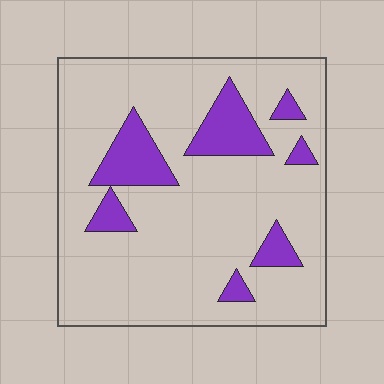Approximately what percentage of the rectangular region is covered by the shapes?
Approximately 15%.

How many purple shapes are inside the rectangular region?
7.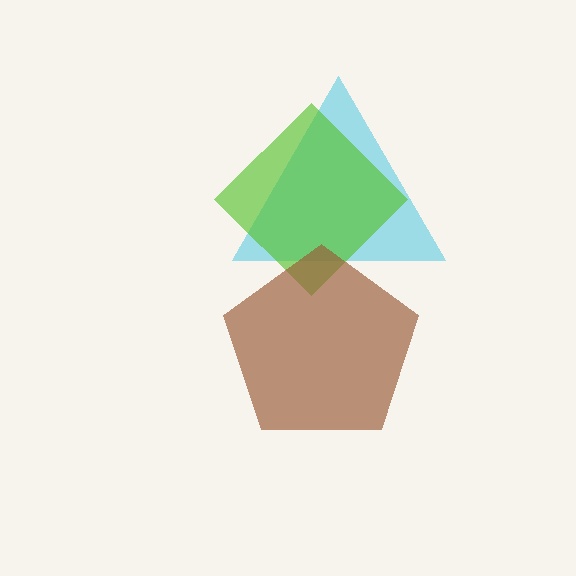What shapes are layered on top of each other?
The layered shapes are: a cyan triangle, a lime diamond, a brown pentagon.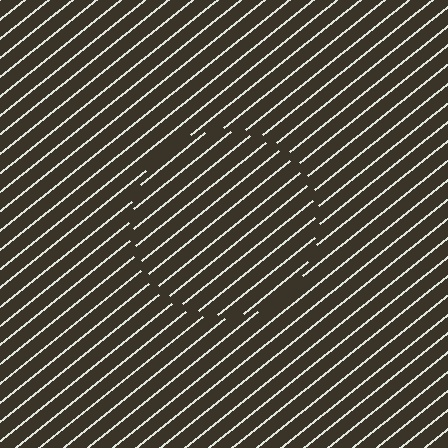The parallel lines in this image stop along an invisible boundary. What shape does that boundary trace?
An illusory circle. The interior of the shape contains the same grating, shifted by half a period — the contour is defined by the phase discontinuity where line-ends from the inner and outer gratings abut.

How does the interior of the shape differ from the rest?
The interior of the shape contains the same grating, shifted by half a period — the contour is defined by the phase discontinuity where line-ends from the inner and outer gratings abut.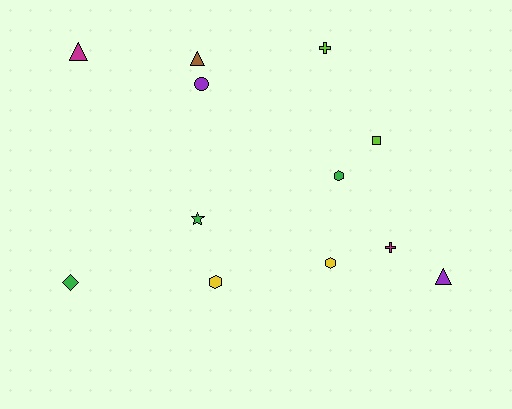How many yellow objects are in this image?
There are 2 yellow objects.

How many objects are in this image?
There are 12 objects.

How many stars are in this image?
There is 1 star.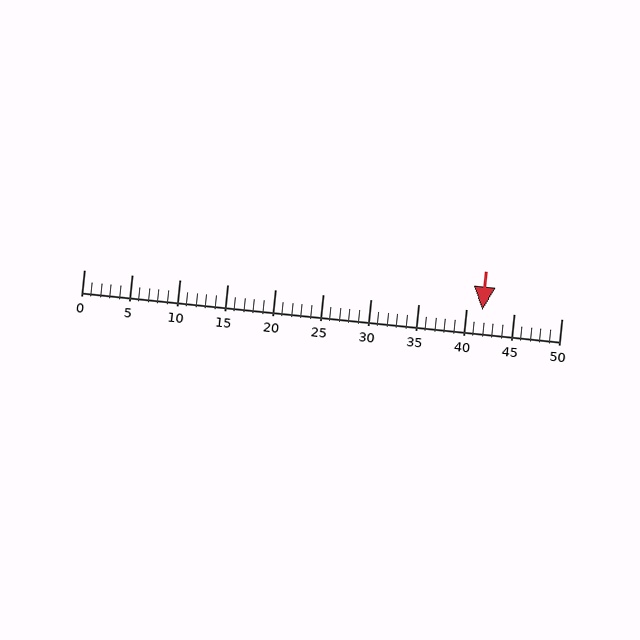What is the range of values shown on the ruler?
The ruler shows values from 0 to 50.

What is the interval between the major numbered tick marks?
The major tick marks are spaced 5 units apart.